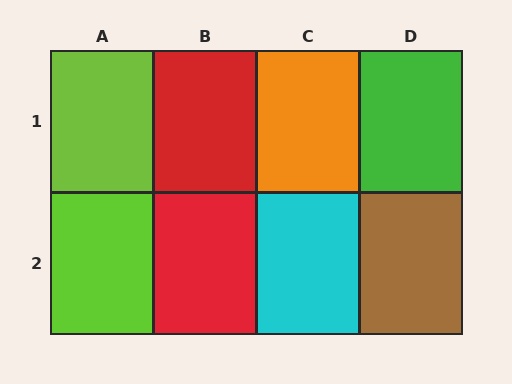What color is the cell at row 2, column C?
Cyan.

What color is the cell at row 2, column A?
Lime.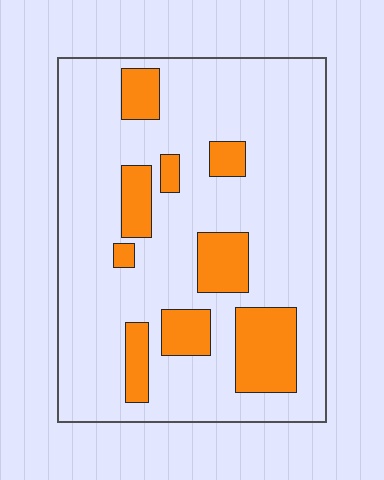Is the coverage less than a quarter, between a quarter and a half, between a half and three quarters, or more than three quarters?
Less than a quarter.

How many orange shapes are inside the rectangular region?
9.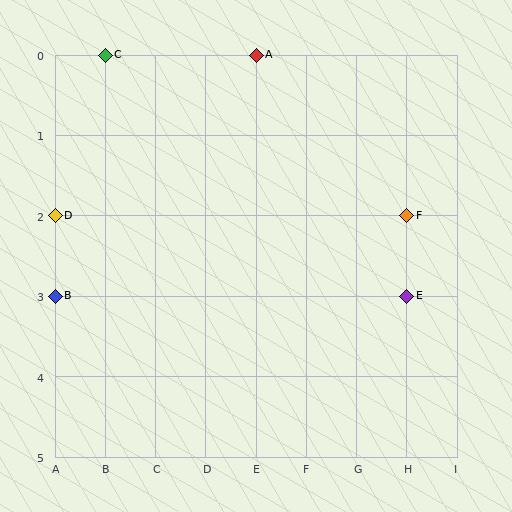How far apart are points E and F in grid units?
Points E and F are 1 row apart.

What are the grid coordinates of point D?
Point D is at grid coordinates (A, 2).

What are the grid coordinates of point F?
Point F is at grid coordinates (H, 2).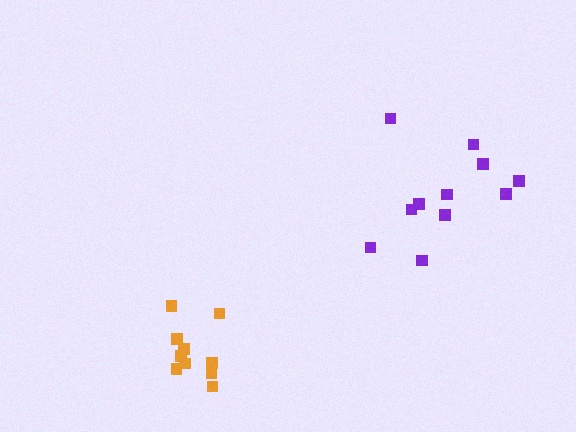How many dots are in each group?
Group 1: 10 dots, Group 2: 11 dots (21 total).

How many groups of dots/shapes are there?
There are 2 groups.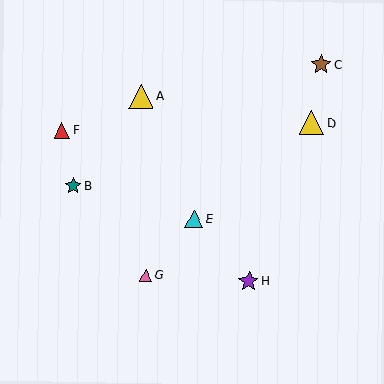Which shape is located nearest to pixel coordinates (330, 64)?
The brown star (labeled C) at (321, 65) is nearest to that location.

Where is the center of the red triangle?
The center of the red triangle is at (62, 130).